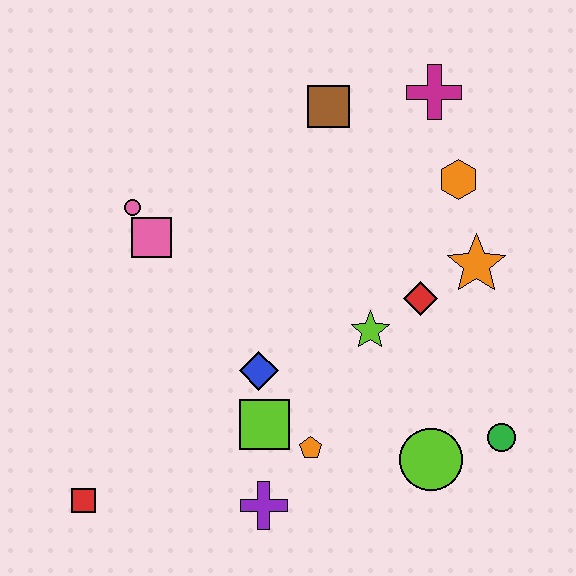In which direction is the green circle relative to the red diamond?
The green circle is below the red diamond.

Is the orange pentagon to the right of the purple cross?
Yes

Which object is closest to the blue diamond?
The lime square is closest to the blue diamond.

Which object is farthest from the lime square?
The magenta cross is farthest from the lime square.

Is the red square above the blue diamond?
No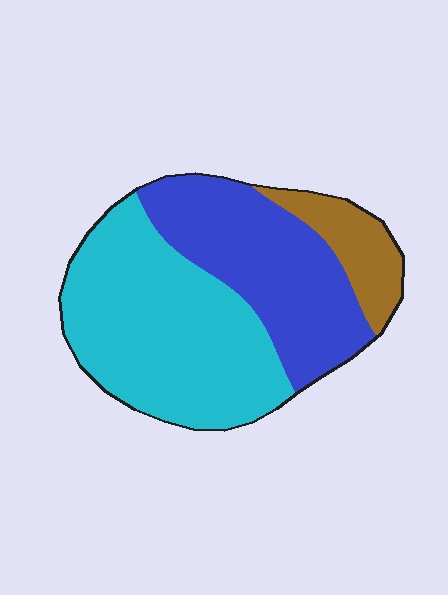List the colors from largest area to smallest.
From largest to smallest: cyan, blue, brown.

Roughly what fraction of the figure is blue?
Blue takes up about three eighths (3/8) of the figure.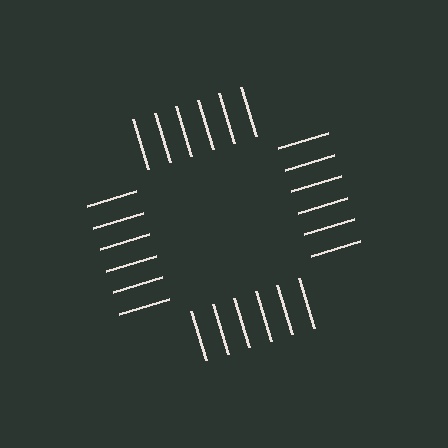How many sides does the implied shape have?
4 sides — the line-ends trace a square.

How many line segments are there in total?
24 — 6 along each of the 4 edges.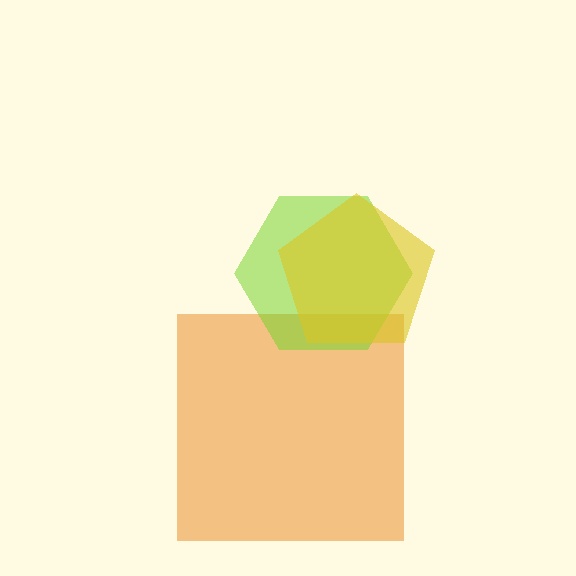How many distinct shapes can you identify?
There are 3 distinct shapes: an orange square, a lime hexagon, a yellow pentagon.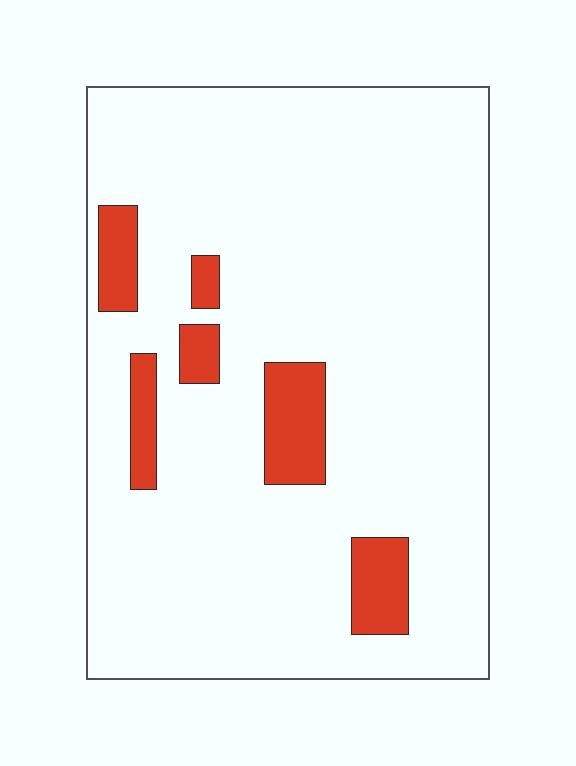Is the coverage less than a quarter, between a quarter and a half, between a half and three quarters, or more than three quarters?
Less than a quarter.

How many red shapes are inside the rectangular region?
6.